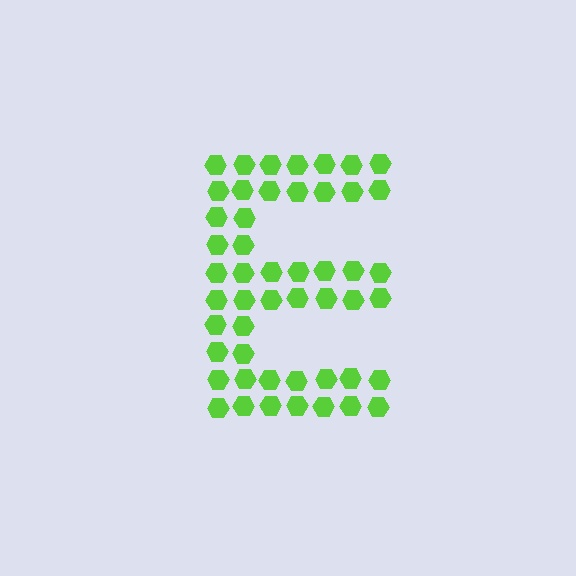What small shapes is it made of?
It is made of small hexagons.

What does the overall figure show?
The overall figure shows the letter E.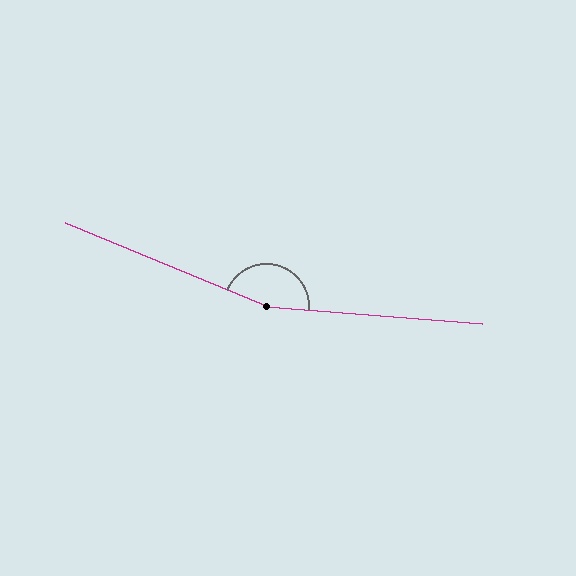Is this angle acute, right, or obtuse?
It is obtuse.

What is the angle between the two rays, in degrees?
Approximately 162 degrees.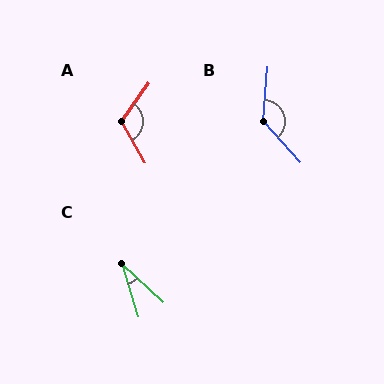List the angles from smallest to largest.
C (31°), A (115°), B (133°).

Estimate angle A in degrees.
Approximately 115 degrees.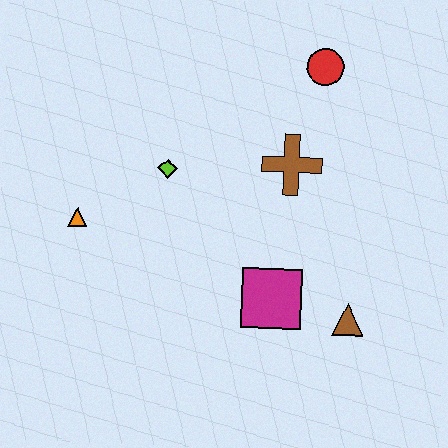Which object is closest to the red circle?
The brown cross is closest to the red circle.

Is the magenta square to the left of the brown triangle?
Yes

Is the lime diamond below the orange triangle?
No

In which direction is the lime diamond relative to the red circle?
The lime diamond is to the left of the red circle.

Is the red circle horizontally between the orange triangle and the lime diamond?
No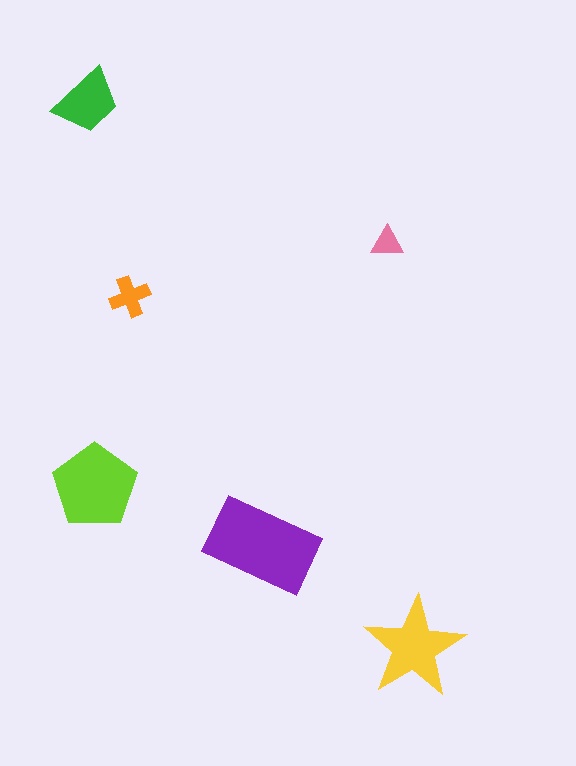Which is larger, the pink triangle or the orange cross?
The orange cross.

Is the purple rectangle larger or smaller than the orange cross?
Larger.